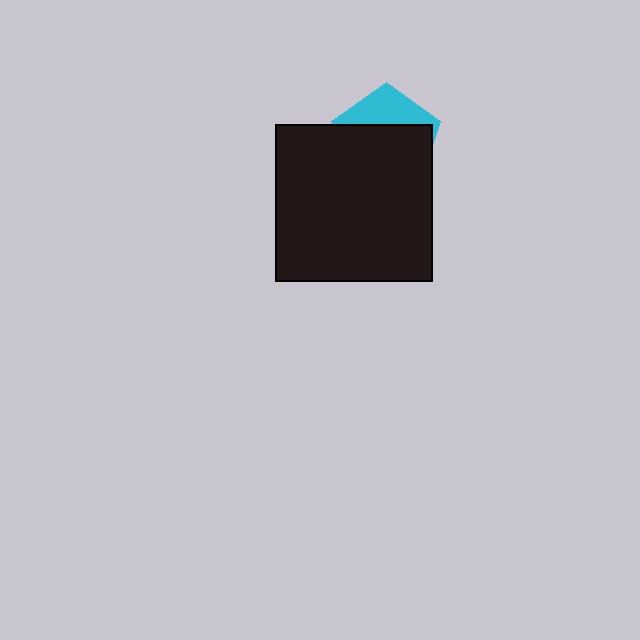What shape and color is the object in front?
The object in front is a black square.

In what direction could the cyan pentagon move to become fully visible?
The cyan pentagon could move up. That would shift it out from behind the black square entirely.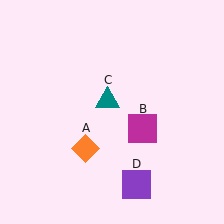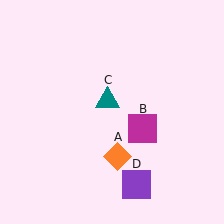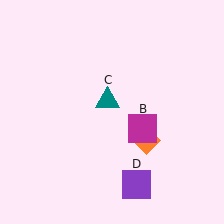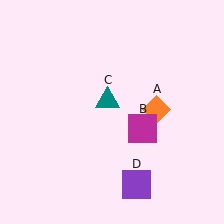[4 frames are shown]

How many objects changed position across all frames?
1 object changed position: orange diamond (object A).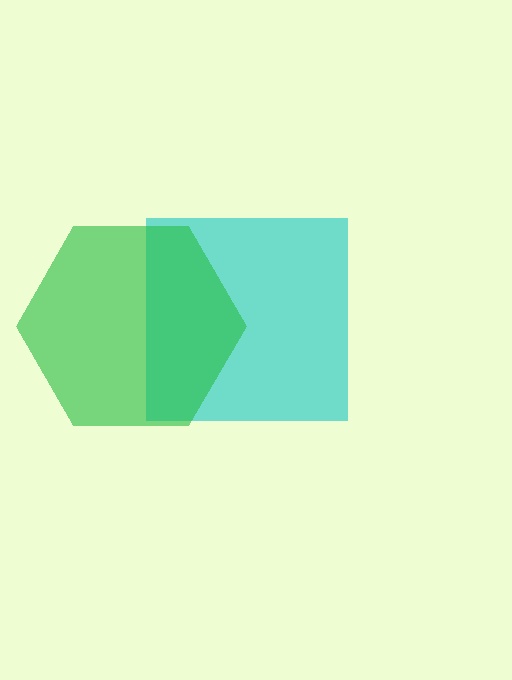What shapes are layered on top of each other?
The layered shapes are: a cyan square, a green hexagon.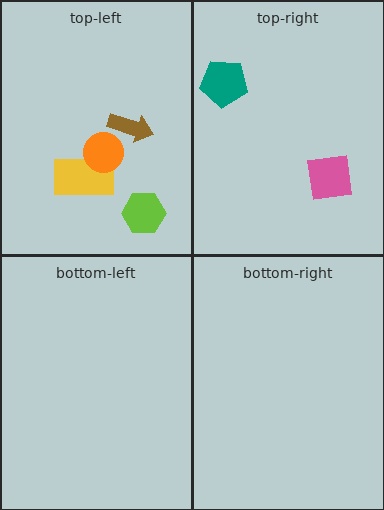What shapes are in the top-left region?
The yellow rectangle, the orange circle, the lime hexagon, the brown arrow.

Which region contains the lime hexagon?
The top-left region.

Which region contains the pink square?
The top-right region.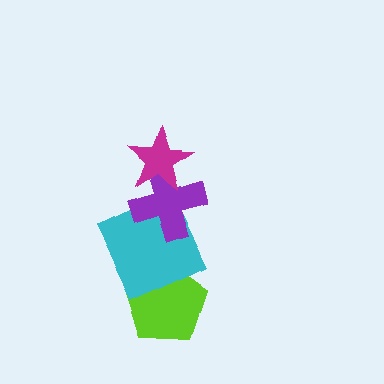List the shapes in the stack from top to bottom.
From top to bottom: the magenta star, the purple cross, the cyan square, the lime pentagon.